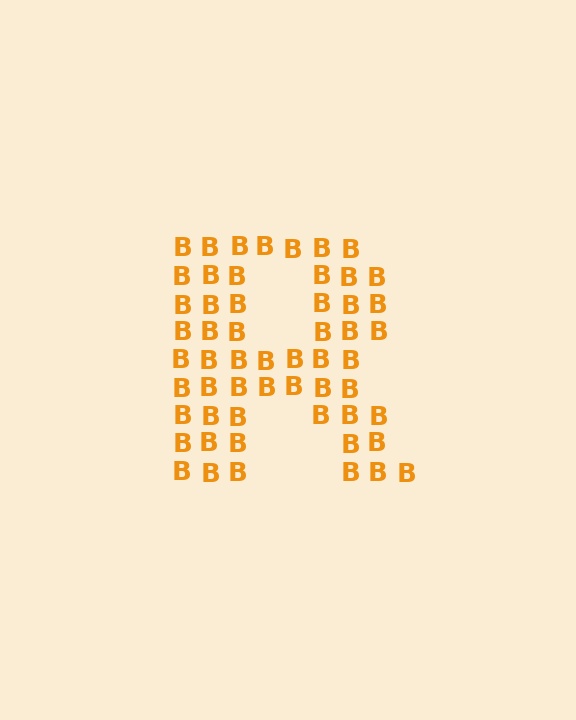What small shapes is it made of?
It is made of small letter B's.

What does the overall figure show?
The overall figure shows the letter R.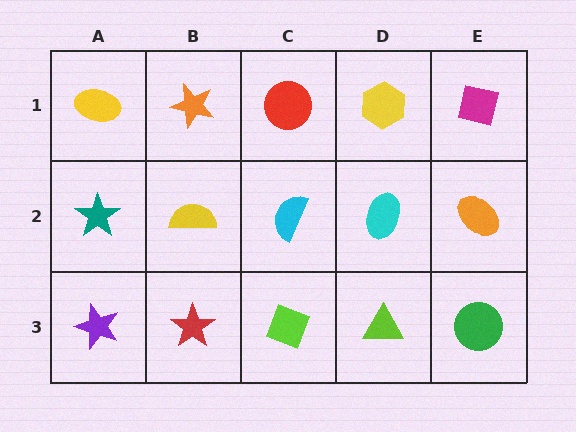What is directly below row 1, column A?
A teal star.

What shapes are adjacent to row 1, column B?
A yellow semicircle (row 2, column B), a yellow ellipse (row 1, column A), a red circle (row 1, column C).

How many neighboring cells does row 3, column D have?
3.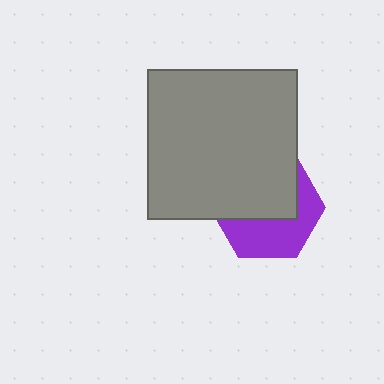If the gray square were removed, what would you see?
You would see the complete purple hexagon.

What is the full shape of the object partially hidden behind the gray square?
The partially hidden object is a purple hexagon.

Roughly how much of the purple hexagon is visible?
About half of it is visible (roughly 46%).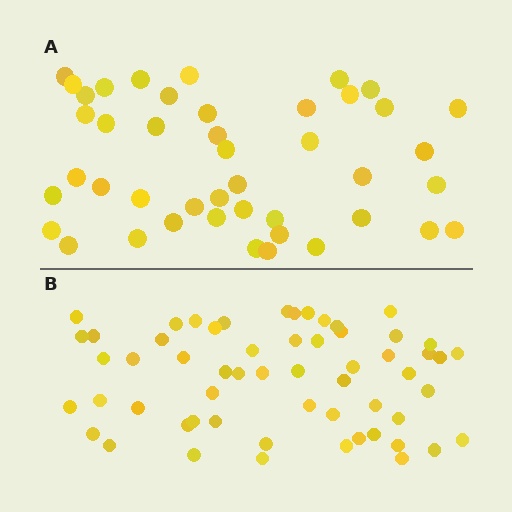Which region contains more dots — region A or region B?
Region B (the bottom region) has more dots.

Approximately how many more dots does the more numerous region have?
Region B has approximately 15 more dots than region A.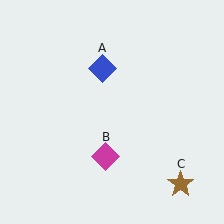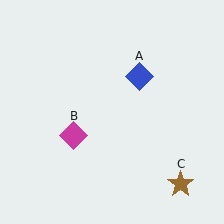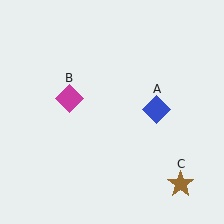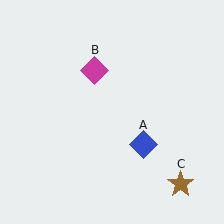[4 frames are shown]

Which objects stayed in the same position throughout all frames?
Brown star (object C) remained stationary.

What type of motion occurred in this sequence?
The blue diamond (object A), magenta diamond (object B) rotated clockwise around the center of the scene.